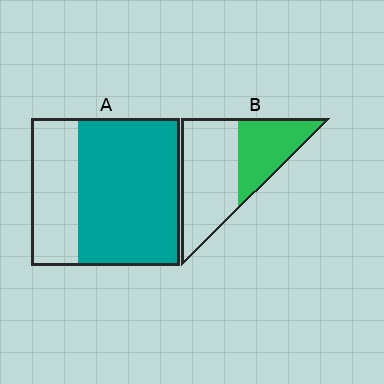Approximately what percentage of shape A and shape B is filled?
A is approximately 70% and B is approximately 40%.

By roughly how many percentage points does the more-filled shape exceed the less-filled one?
By roughly 30 percentage points (A over B).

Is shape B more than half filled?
No.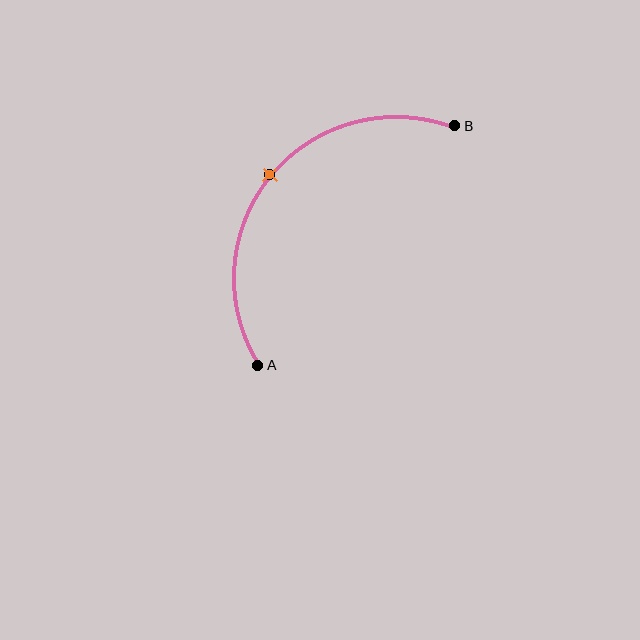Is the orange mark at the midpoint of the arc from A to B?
Yes. The orange mark lies on the arc at equal arc-length from both A and B — it is the arc midpoint.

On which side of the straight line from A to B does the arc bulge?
The arc bulges above and to the left of the straight line connecting A and B.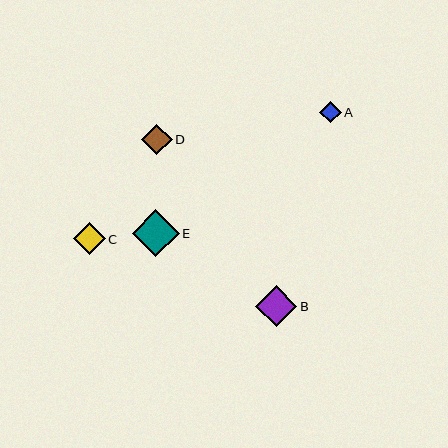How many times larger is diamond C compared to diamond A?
Diamond C is approximately 1.5 times the size of diamond A.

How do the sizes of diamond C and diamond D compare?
Diamond C and diamond D are approximately the same size.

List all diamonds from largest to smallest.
From largest to smallest: E, B, C, D, A.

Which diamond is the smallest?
Diamond A is the smallest with a size of approximately 22 pixels.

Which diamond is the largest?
Diamond E is the largest with a size of approximately 47 pixels.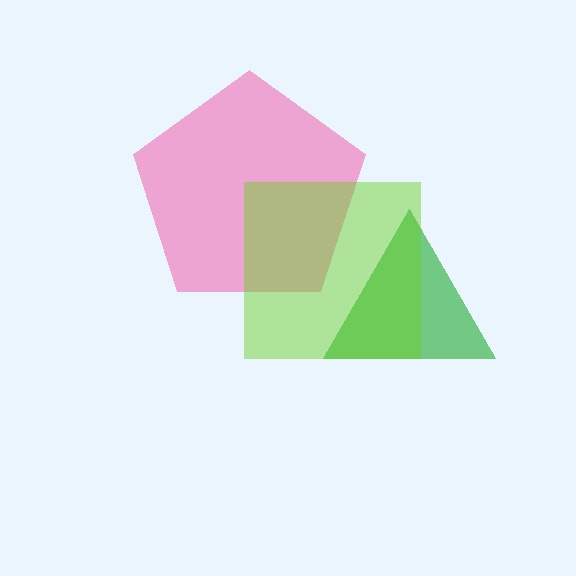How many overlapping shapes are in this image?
There are 3 overlapping shapes in the image.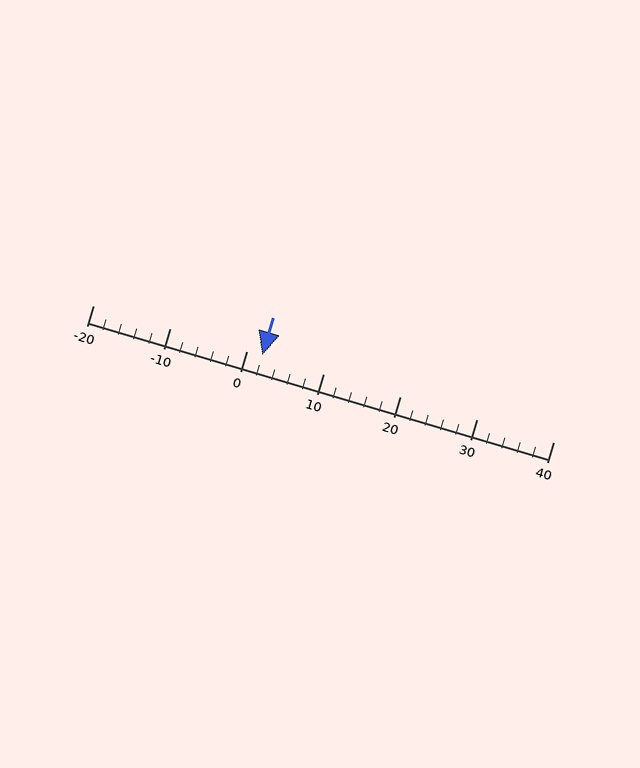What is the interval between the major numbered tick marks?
The major tick marks are spaced 10 units apart.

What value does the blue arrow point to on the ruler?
The blue arrow points to approximately 2.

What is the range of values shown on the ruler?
The ruler shows values from -20 to 40.